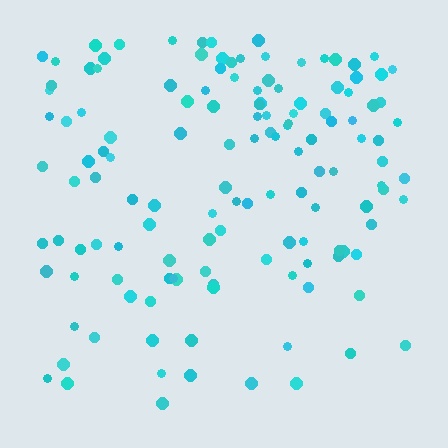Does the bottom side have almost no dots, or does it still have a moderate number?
Still a moderate number, just noticeably fewer than the top.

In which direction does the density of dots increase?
From bottom to top, with the top side densest.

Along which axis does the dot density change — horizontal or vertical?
Vertical.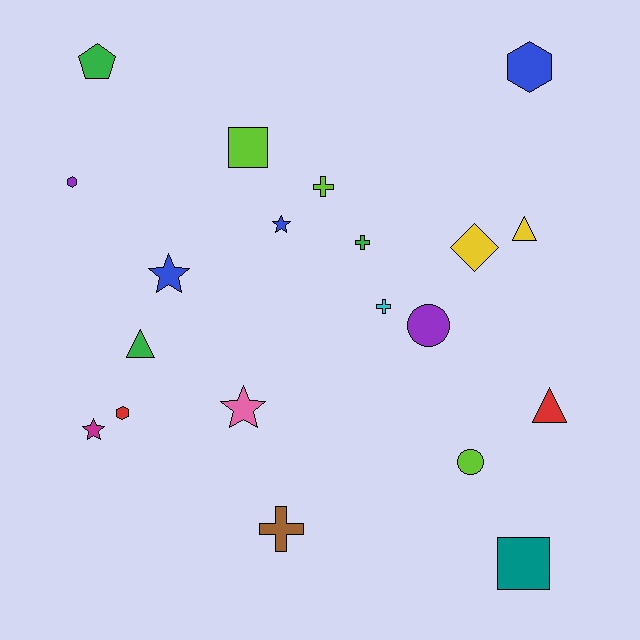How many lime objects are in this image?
There are 3 lime objects.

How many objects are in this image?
There are 20 objects.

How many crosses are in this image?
There are 4 crosses.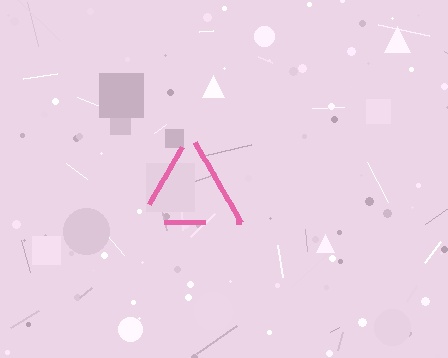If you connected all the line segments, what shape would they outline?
They would outline a triangle.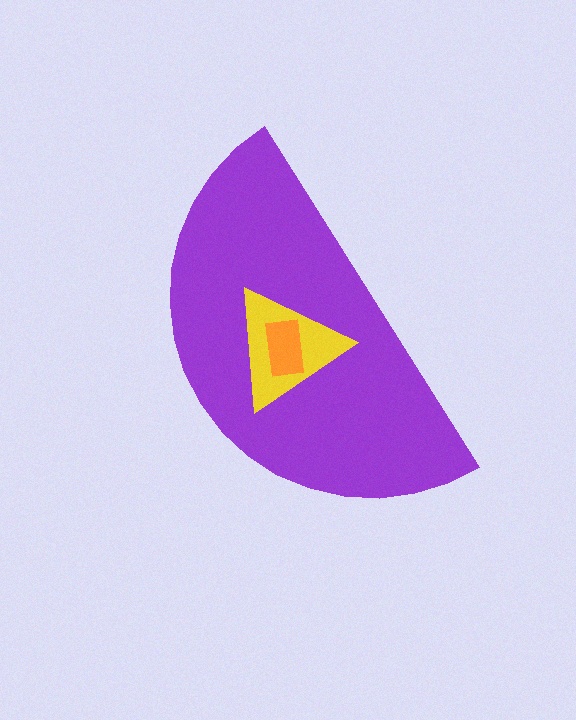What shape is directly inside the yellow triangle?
The orange rectangle.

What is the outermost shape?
The purple semicircle.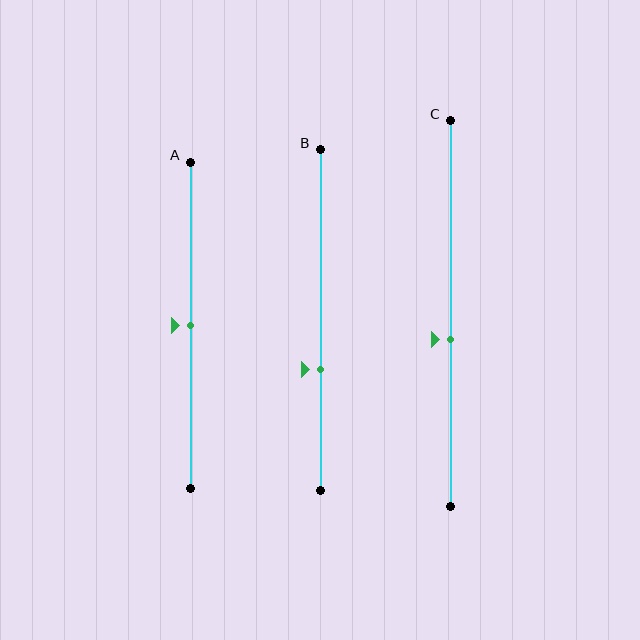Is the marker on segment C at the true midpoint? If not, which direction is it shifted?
No, the marker on segment C is shifted downward by about 7% of the segment length.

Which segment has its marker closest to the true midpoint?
Segment A has its marker closest to the true midpoint.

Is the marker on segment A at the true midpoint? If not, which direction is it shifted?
Yes, the marker on segment A is at the true midpoint.